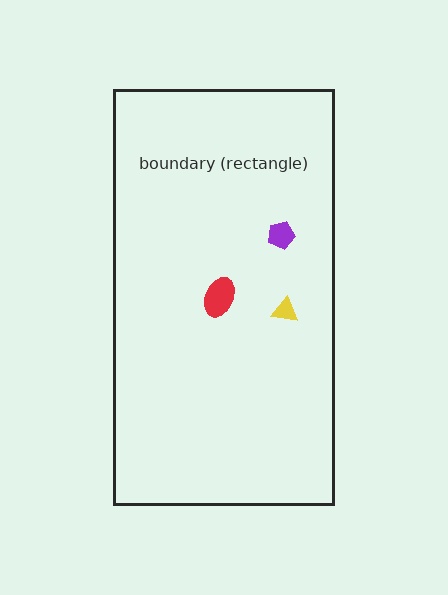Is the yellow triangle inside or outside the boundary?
Inside.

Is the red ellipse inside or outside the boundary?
Inside.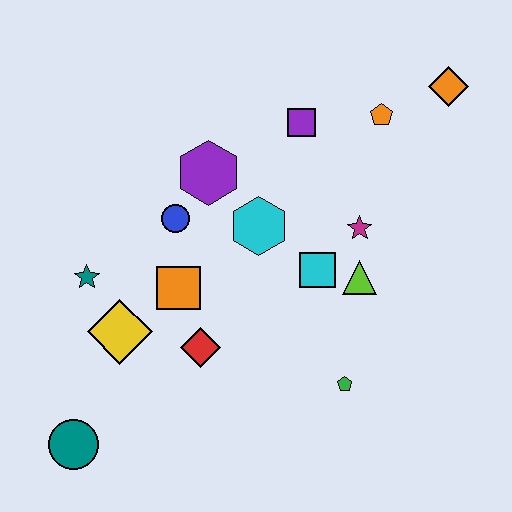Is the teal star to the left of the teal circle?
No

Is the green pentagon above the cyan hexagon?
No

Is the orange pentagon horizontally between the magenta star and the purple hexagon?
No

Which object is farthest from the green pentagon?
The orange diamond is farthest from the green pentagon.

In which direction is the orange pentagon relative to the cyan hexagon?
The orange pentagon is to the right of the cyan hexagon.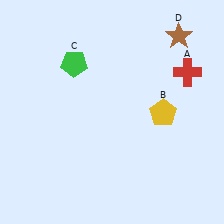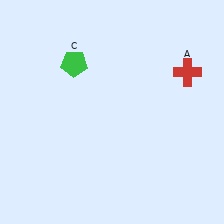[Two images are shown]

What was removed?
The brown star (D), the yellow pentagon (B) were removed in Image 2.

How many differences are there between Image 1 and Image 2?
There are 2 differences between the two images.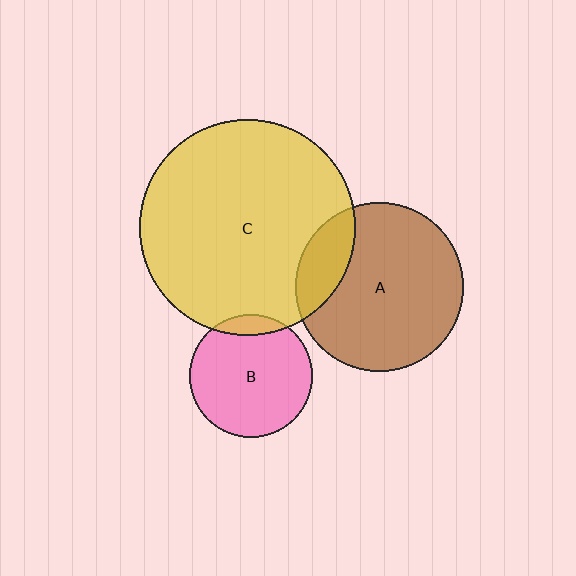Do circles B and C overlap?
Yes.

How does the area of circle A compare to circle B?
Approximately 1.9 times.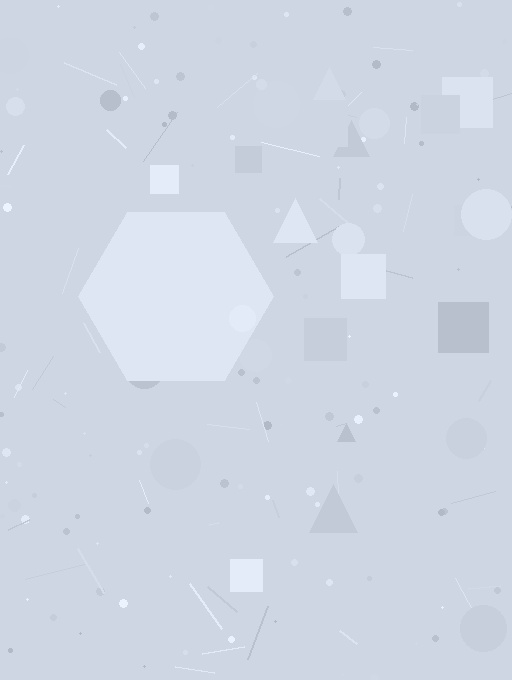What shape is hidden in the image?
A hexagon is hidden in the image.